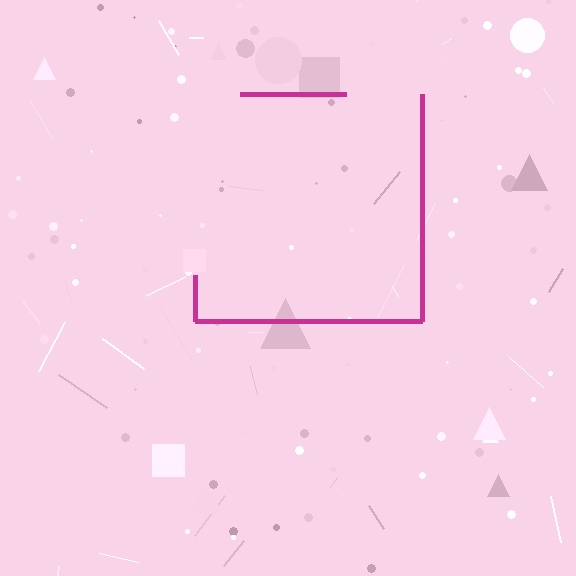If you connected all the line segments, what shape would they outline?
They would outline a square.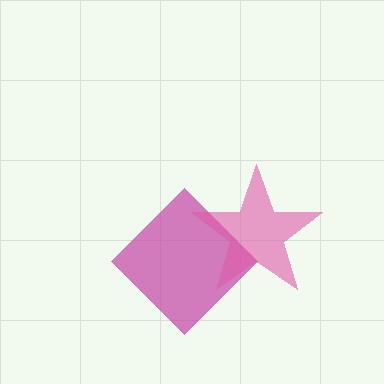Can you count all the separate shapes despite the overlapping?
Yes, there are 2 separate shapes.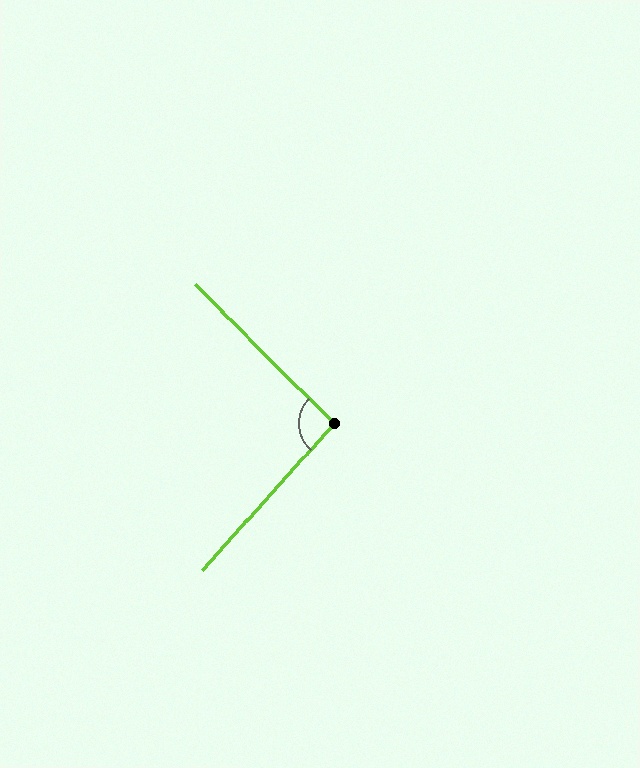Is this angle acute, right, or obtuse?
It is approximately a right angle.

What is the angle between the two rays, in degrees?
Approximately 93 degrees.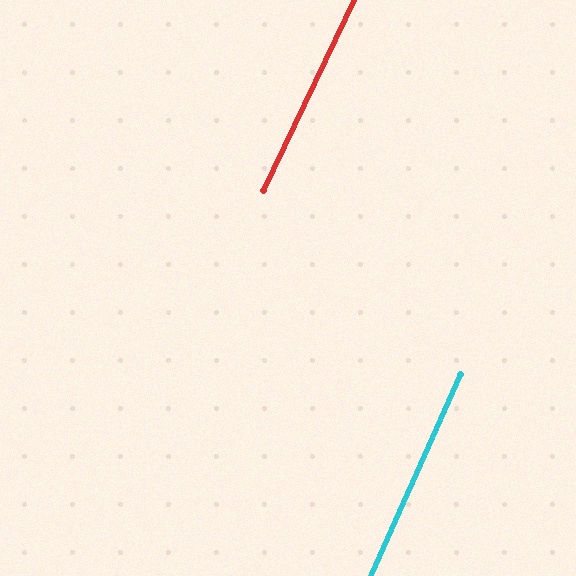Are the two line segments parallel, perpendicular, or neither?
Parallel — their directions differ by only 1.3°.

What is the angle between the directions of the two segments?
Approximately 1 degree.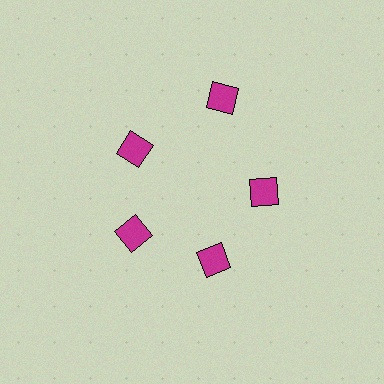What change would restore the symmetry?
The symmetry would be restored by moving it inward, back onto the ring so that all 5 squares sit at equal angles and equal distance from the center.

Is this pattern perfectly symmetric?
No. The 5 magenta squares are arranged in a ring, but one element near the 1 o'clock position is pushed outward from the center, breaking the 5-fold rotational symmetry.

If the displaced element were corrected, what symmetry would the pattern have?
It would have 5-fold rotational symmetry — the pattern would map onto itself every 72 degrees.